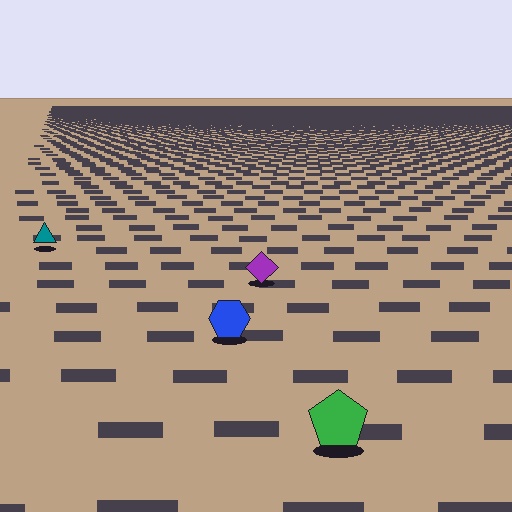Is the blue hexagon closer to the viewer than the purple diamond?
Yes. The blue hexagon is closer — you can tell from the texture gradient: the ground texture is coarser near it.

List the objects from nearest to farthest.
From nearest to farthest: the green pentagon, the blue hexagon, the purple diamond, the teal triangle.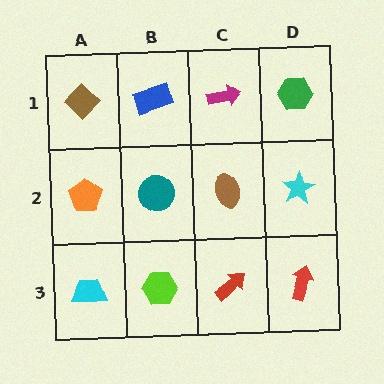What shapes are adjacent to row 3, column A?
An orange pentagon (row 2, column A), a lime hexagon (row 3, column B).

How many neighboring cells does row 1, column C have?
3.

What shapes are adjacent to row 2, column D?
A green hexagon (row 1, column D), a red arrow (row 3, column D), a brown ellipse (row 2, column C).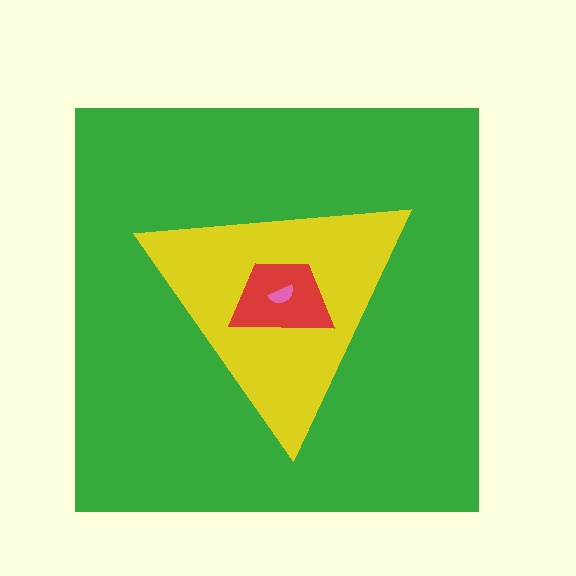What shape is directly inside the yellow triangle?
The red trapezoid.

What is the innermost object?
The pink semicircle.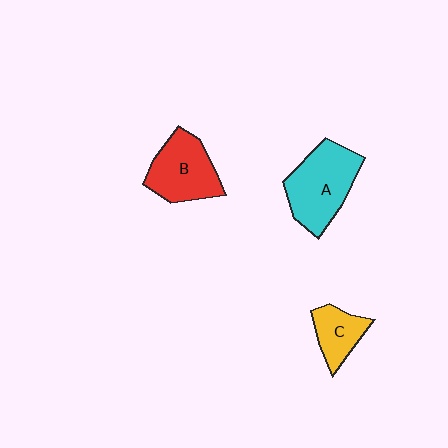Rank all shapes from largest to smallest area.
From largest to smallest: A (cyan), B (red), C (yellow).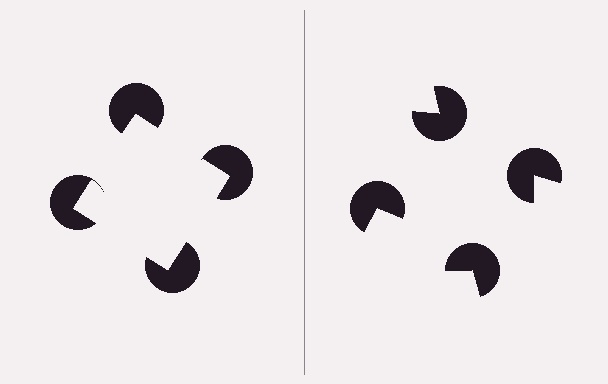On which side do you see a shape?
An illusory square appears on the left side. On the right side the wedge cuts are rotated, so no coherent shape forms.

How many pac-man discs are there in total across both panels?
8 — 4 on each side.